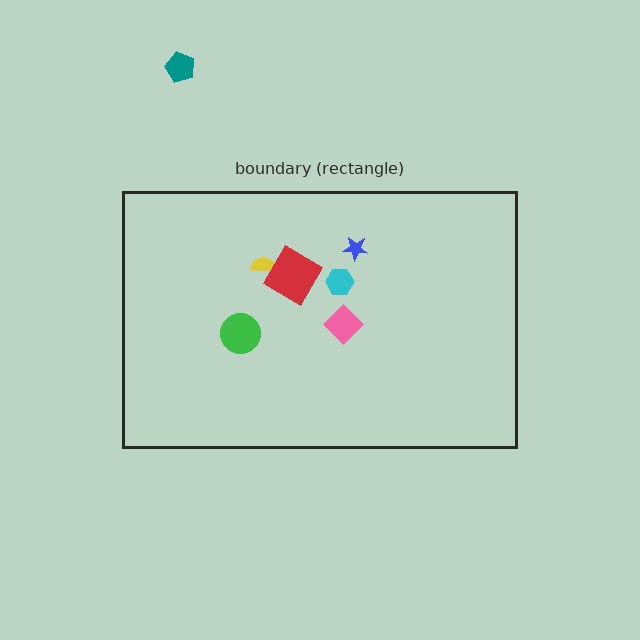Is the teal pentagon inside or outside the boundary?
Outside.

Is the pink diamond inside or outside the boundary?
Inside.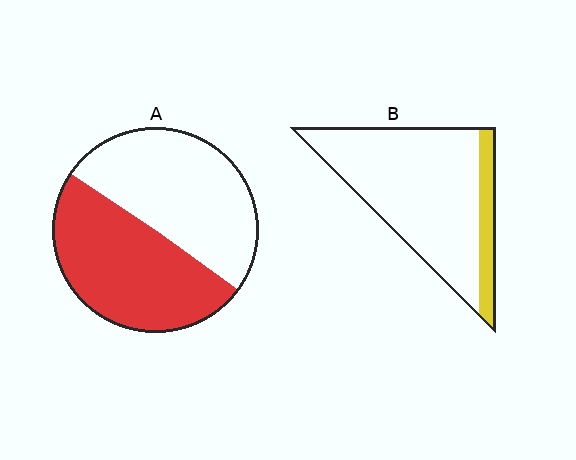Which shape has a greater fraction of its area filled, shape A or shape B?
Shape A.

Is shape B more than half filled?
No.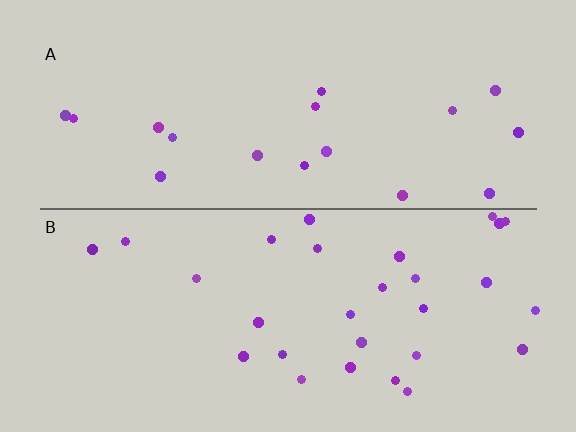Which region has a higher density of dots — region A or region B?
B (the bottom).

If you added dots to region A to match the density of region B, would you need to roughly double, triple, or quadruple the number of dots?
Approximately double.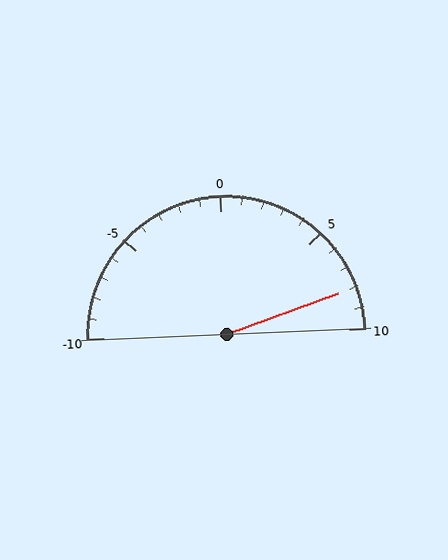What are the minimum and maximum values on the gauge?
The gauge ranges from -10 to 10.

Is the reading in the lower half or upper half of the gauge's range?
The reading is in the upper half of the range (-10 to 10).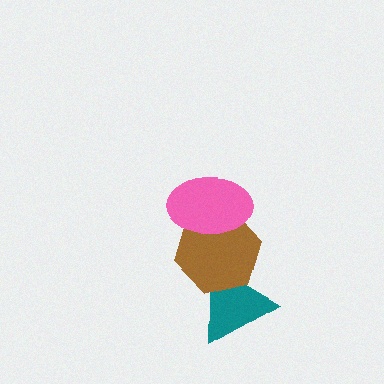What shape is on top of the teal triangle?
The brown hexagon is on top of the teal triangle.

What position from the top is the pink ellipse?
The pink ellipse is 1st from the top.